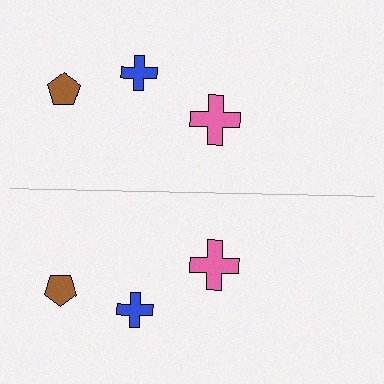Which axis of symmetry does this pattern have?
The pattern has a horizontal axis of symmetry running through the center of the image.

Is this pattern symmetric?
Yes, this pattern has bilateral (reflection) symmetry.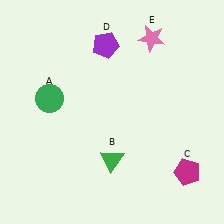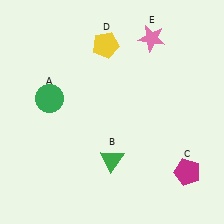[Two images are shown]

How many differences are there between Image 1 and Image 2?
There is 1 difference between the two images.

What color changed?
The pentagon (D) changed from purple in Image 1 to yellow in Image 2.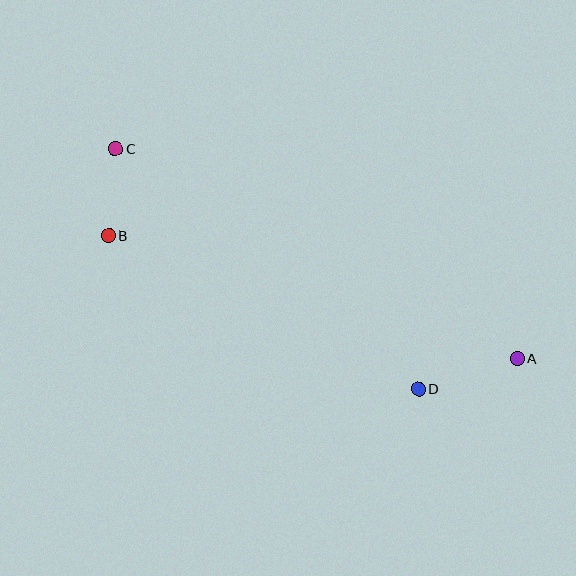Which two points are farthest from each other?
Points A and C are farthest from each other.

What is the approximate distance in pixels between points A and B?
The distance between A and B is approximately 427 pixels.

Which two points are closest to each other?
Points B and C are closest to each other.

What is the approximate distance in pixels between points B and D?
The distance between B and D is approximately 346 pixels.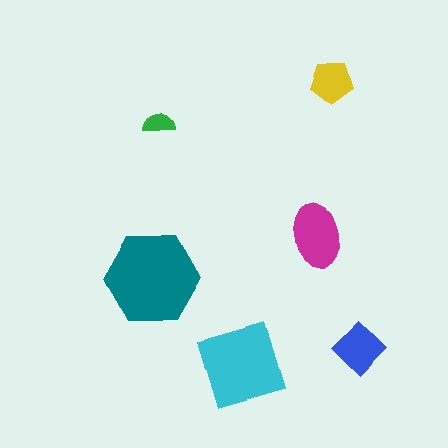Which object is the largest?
The teal hexagon.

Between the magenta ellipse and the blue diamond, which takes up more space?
The magenta ellipse.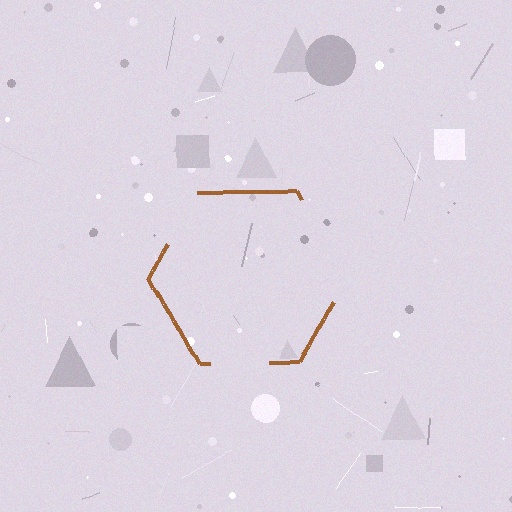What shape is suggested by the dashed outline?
The dashed outline suggests a hexagon.